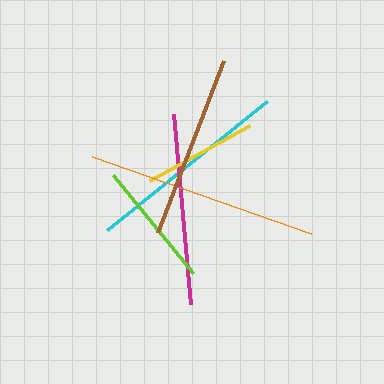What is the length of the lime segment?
The lime segment is approximately 126 pixels long.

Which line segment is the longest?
The orange line is the longest at approximately 231 pixels.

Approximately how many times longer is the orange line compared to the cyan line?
The orange line is approximately 1.1 times the length of the cyan line.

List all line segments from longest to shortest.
From longest to shortest: orange, cyan, magenta, brown, lime, yellow.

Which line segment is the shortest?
The yellow line is the shortest at approximately 115 pixels.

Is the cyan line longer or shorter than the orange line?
The orange line is longer than the cyan line.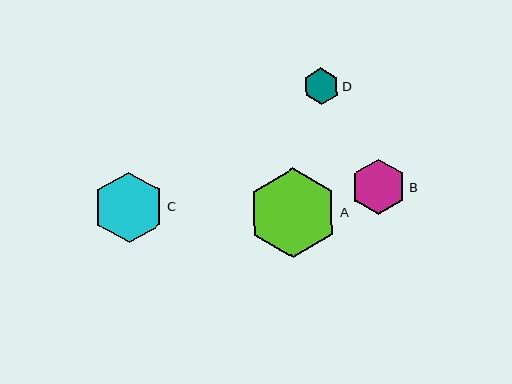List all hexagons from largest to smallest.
From largest to smallest: A, C, B, D.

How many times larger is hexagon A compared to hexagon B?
Hexagon A is approximately 1.6 times the size of hexagon B.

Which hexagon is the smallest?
Hexagon D is the smallest with a size of approximately 36 pixels.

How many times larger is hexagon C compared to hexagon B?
Hexagon C is approximately 1.3 times the size of hexagon B.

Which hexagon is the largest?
Hexagon A is the largest with a size of approximately 89 pixels.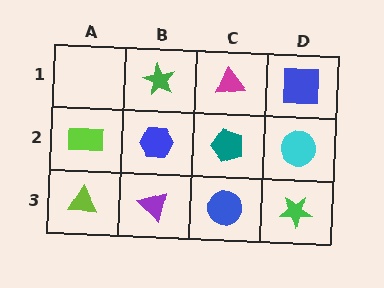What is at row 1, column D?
A blue square.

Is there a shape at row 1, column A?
No, that cell is empty.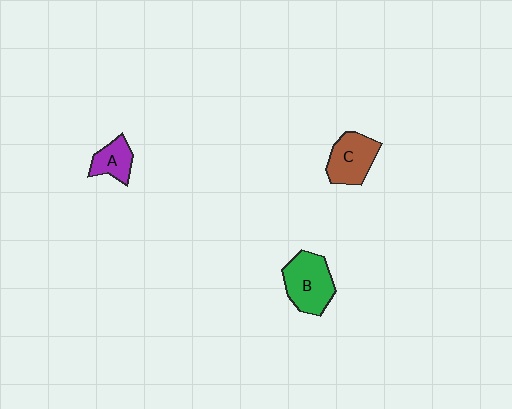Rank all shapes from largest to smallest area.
From largest to smallest: B (green), C (brown), A (purple).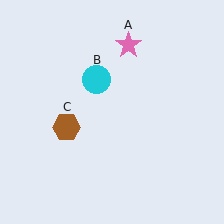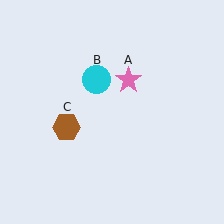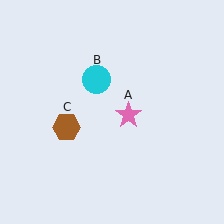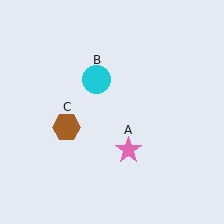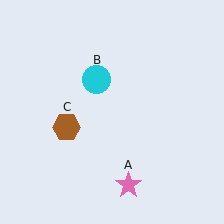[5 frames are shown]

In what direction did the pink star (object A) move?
The pink star (object A) moved down.